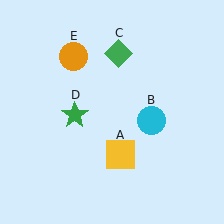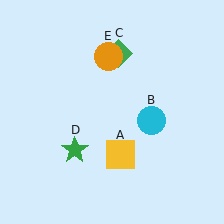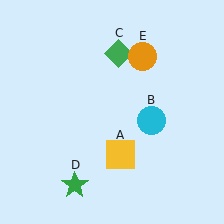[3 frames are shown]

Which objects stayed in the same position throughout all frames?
Yellow square (object A) and cyan circle (object B) and green diamond (object C) remained stationary.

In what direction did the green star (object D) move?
The green star (object D) moved down.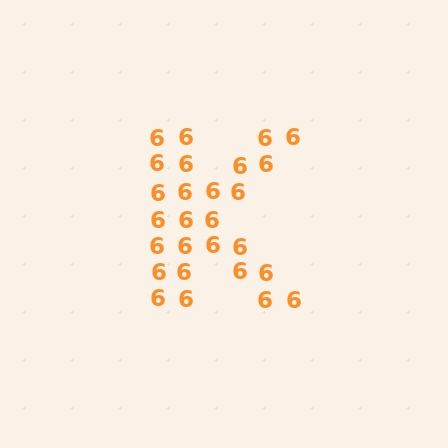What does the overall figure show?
The overall figure shows the letter K.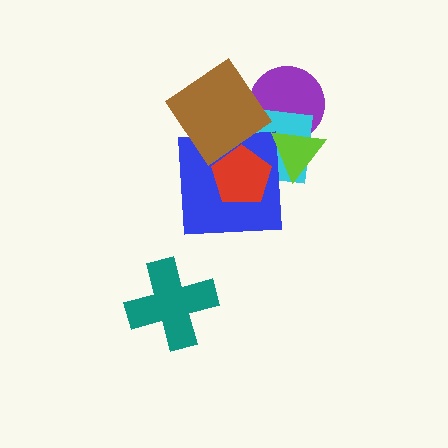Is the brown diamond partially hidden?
No, no other shape covers it.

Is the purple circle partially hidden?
Yes, it is partially covered by another shape.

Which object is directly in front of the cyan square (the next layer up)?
The blue square is directly in front of the cyan square.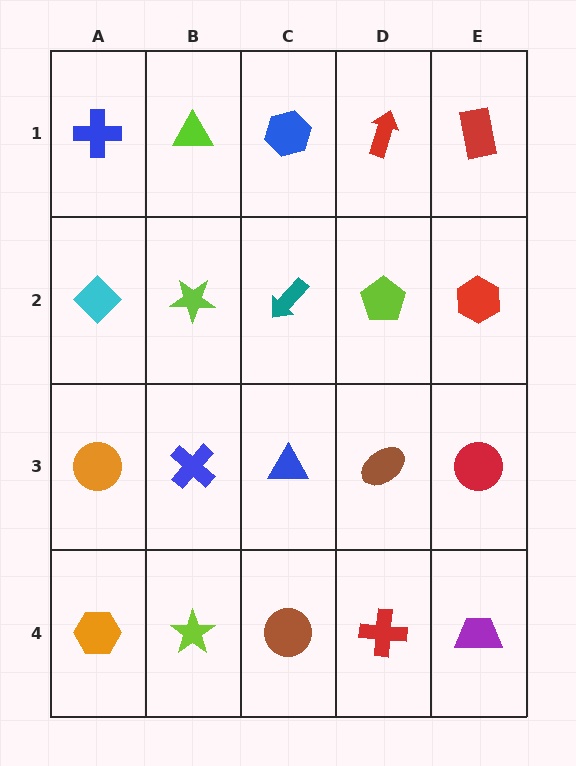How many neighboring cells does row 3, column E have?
3.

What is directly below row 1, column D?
A lime pentagon.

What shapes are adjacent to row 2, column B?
A lime triangle (row 1, column B), a blue cross (row 3, column B), a cyan diamond (row 2, column A), a teal arrow (row 2, column C).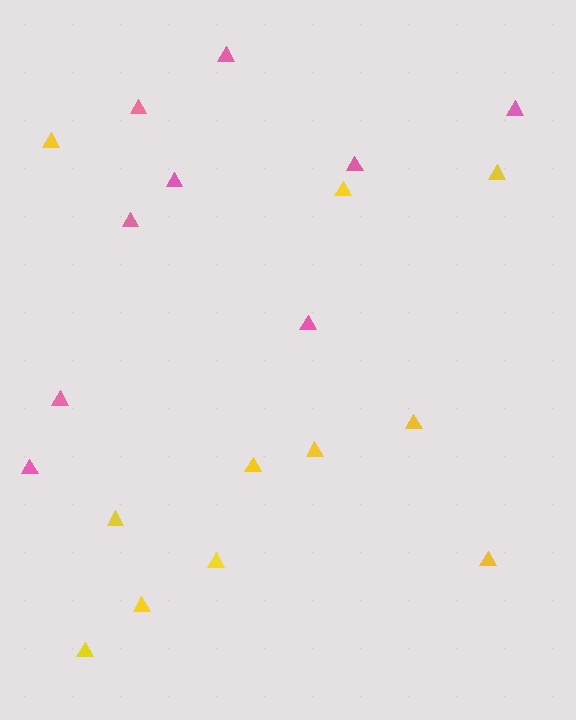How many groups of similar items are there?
There are 2 groups: one group of yellow triangles (11) and one group of pink triangles (9).